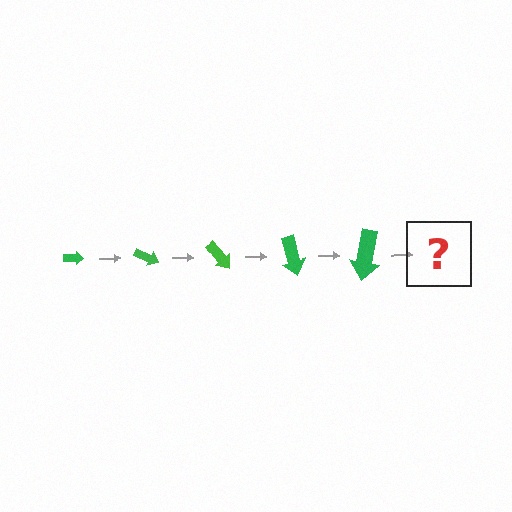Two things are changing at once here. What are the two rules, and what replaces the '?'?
The two rules are that the arrow grows larger each step and it rotates 25 degrees each step. The '?' should be an arrow, larger than the previous one and rotated 125 degrees from the start.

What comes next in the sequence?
The next element should be an arrow, larger than the previous one and rotated 125 degrees from the start.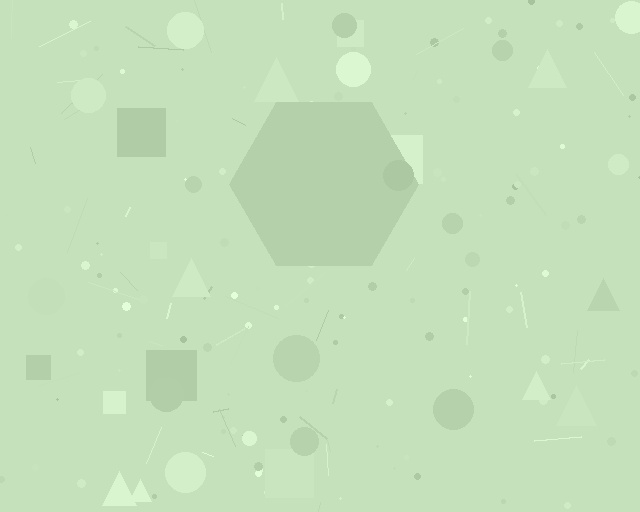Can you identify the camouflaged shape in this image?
The camouflaged shape is a hexagon.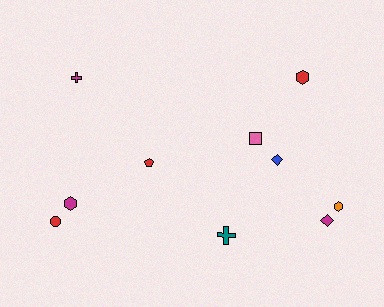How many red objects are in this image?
There are 3 red objects.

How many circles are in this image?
There is 1 circle.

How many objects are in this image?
There are 10 objects.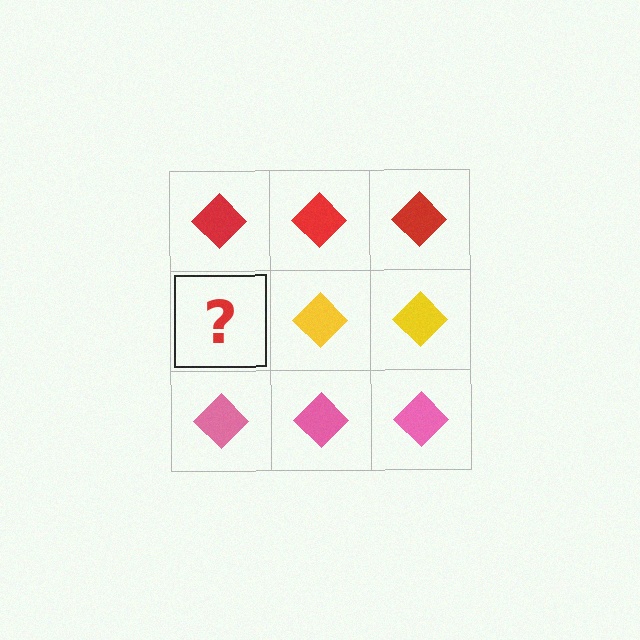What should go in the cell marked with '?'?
The missing cell should contain a yellow diamond.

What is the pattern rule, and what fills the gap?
The rule is that each row has a consistent color. The gap should be filled with a yellow diamond.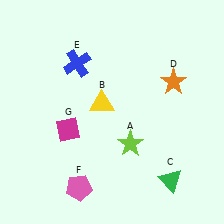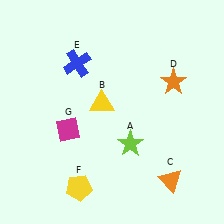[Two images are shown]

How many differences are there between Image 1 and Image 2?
There are 2 differences between the two images.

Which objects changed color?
C changed from green to orange. F changed from pink to yellow.